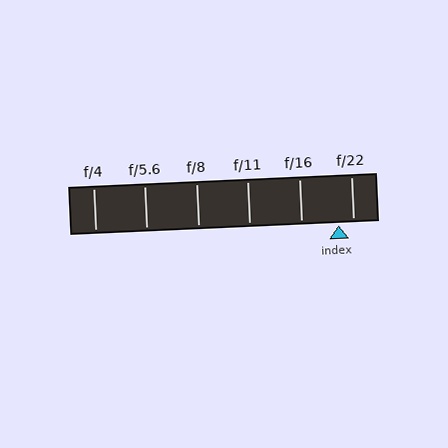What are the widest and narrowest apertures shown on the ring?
The widest aperture shown is f/4 and the narrowest is f/22.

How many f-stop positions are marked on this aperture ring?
There are 6 f-stop positions marked.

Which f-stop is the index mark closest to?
The index mark is closest to f/22.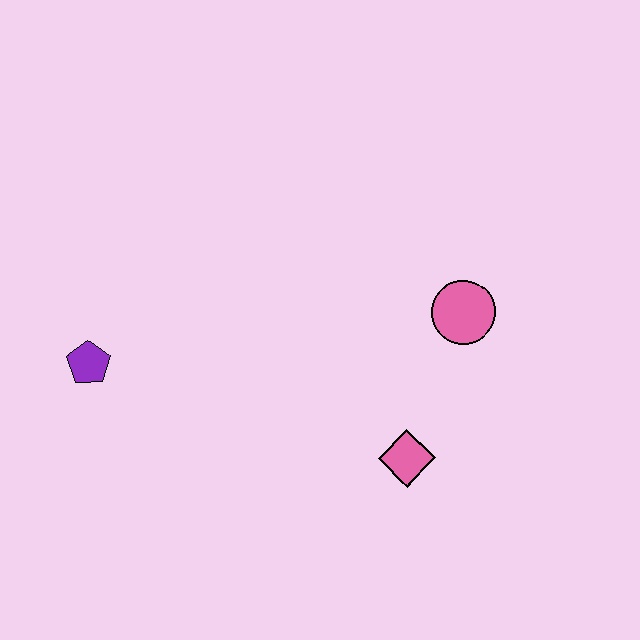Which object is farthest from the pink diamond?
The purple pentagon is farthest from the pink diamond.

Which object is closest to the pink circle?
The pink diamond is closest to the pink circle.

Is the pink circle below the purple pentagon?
No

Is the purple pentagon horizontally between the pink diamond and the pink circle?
No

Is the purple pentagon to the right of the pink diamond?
No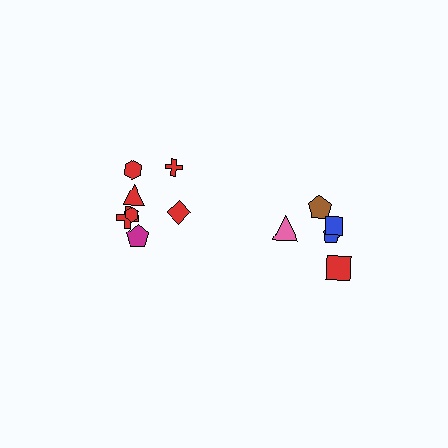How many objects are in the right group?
There are 5 objects.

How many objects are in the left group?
There are 7 objects.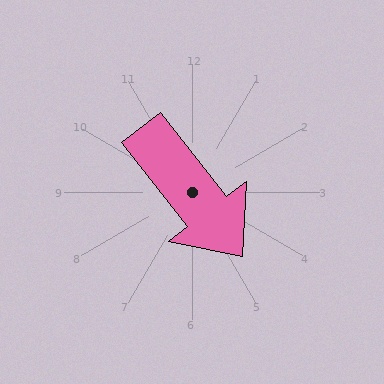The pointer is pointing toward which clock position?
Roughly 5 o'clock.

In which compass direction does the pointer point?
Southeast.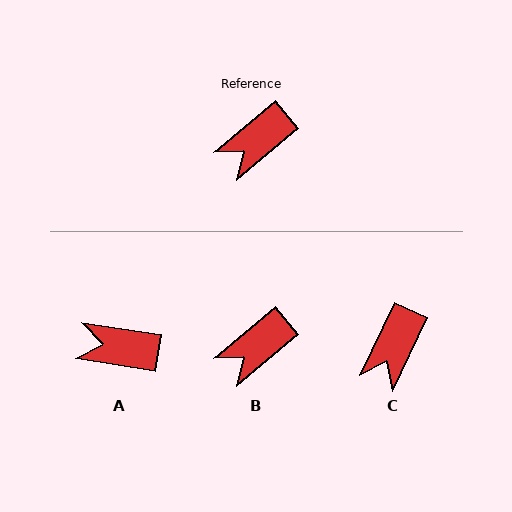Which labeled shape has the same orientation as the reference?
B.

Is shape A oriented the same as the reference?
No, it is off by about 49 degrees.